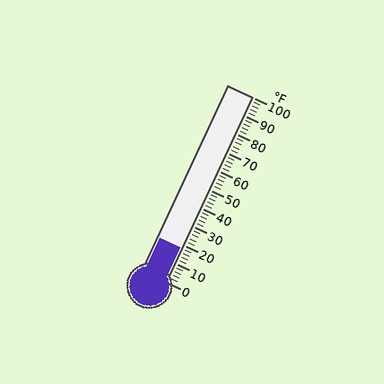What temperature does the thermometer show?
The thermometer shows approximately 18°F.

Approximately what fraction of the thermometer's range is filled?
The thermometer is filled to approximately 20% of its range.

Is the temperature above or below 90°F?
The temperature is below 90°F.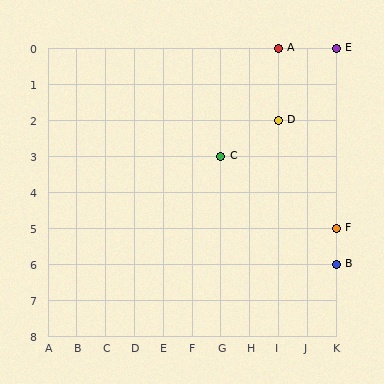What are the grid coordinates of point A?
Point A is at grid coordinates (I, 0).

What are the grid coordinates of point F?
Point F is at grid coordinates (K, 5).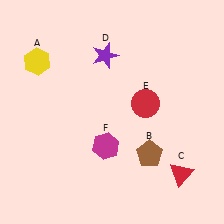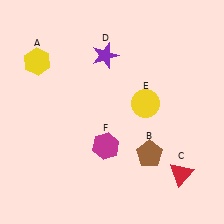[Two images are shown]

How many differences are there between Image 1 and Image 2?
There is 1 difference between the two images.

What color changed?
The circle (E) changed from red in Image 1 to yellow in Image 2.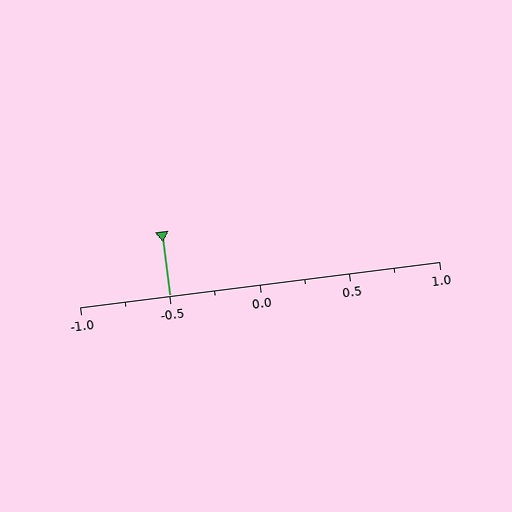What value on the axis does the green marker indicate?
The marker indicates approximately -0.5.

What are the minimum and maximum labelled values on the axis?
The axis runs from -1.0 to 1.0.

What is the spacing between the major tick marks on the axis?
The major ticks are spaced 0.5 apart.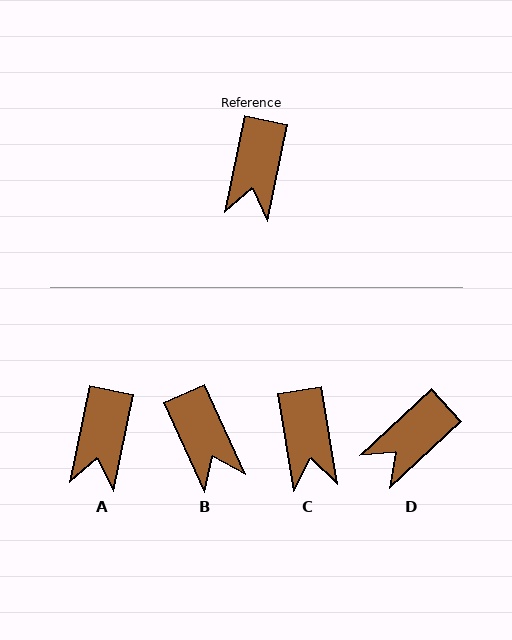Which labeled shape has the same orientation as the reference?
A.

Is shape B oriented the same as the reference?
No, it is off by about 36 degrees.